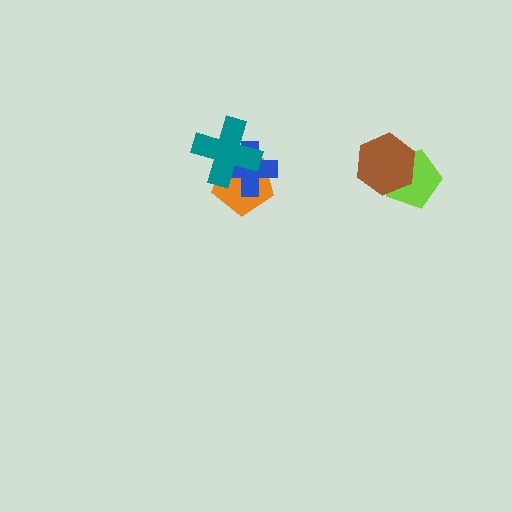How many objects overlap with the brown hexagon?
1 object overlaps with the brown hexagon.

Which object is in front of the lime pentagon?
The brown hexagon is in front of the lime pentagon.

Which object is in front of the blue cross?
The teal cross is in front of the blue cross.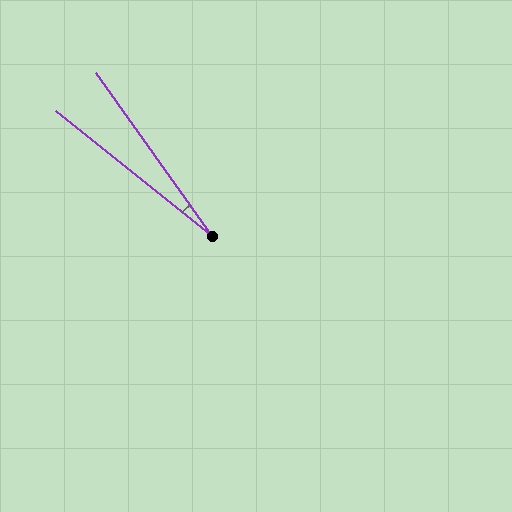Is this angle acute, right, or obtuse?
It is acute.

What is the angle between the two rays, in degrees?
Approximately 16 degrees.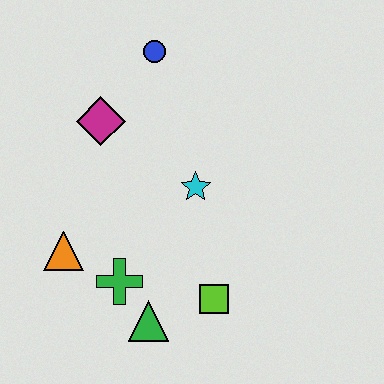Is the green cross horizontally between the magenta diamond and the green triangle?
Yes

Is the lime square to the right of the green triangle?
Yes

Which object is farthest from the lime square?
The blue circle is farthest from the lime square.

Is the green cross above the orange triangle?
No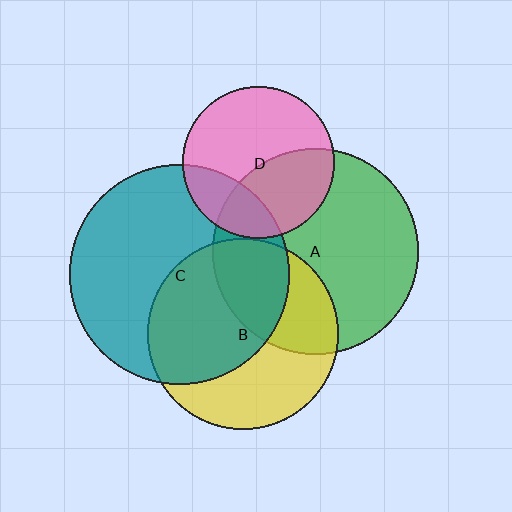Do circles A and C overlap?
Yes.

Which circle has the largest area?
Circle C (teal).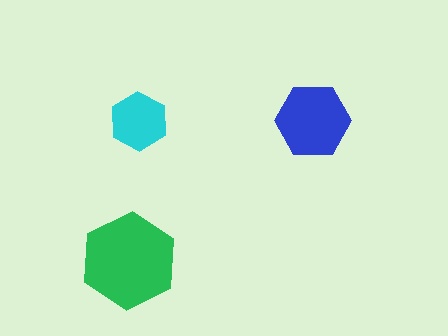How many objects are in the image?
There are 3 objects in the image.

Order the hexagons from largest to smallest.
the green one, the blue one, the cyan one.